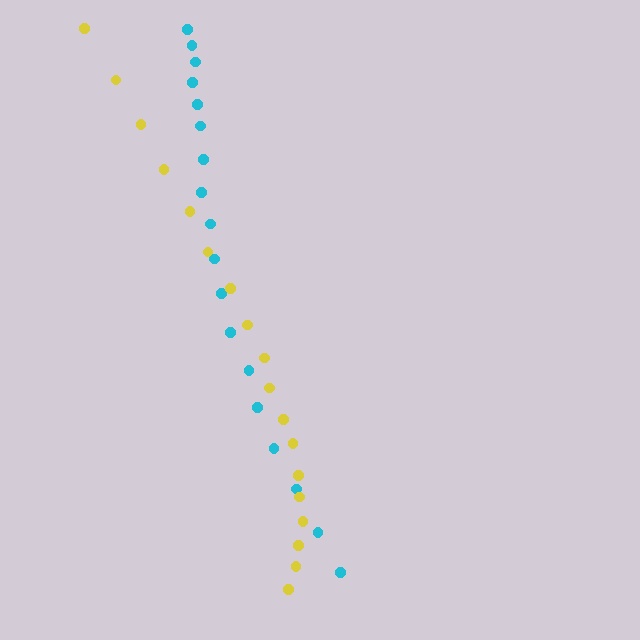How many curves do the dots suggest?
There are 2 distinct paths.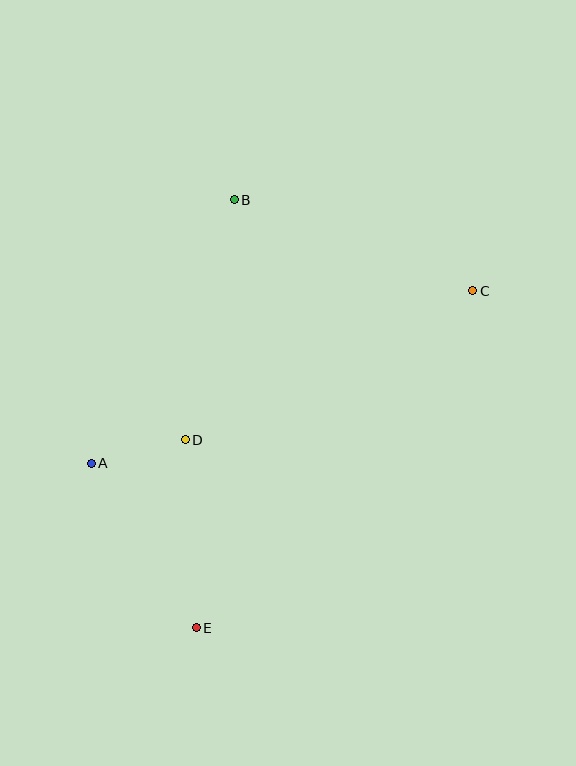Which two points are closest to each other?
Points A and D are closest to each other.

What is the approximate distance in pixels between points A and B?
The distance between A and B is approximately 300 pixels.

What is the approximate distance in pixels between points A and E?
The distance between A and E is approximately 195 pixels.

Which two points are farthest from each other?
Points C and E are farthest from each other.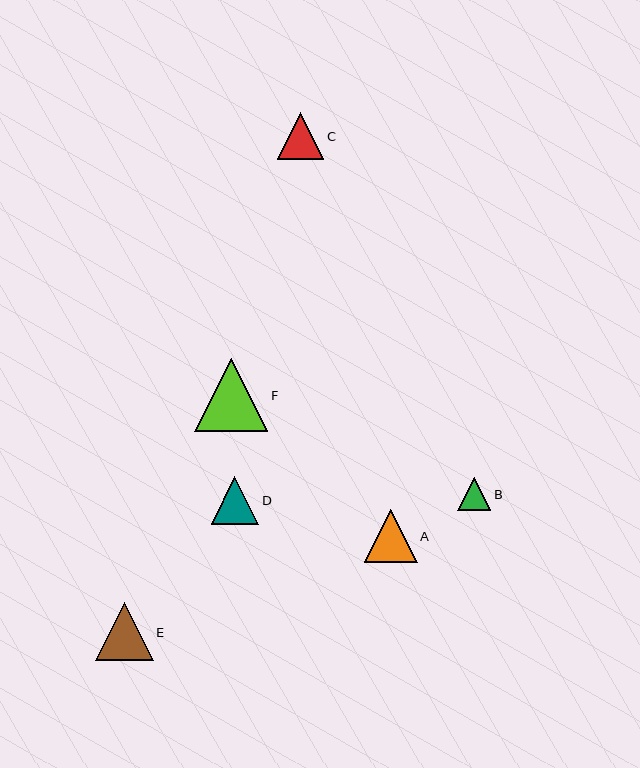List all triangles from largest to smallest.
From largest to smallest: F, E, A, D, C, B.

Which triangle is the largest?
Triangle F is the largest with a size of approximately 73 pixels.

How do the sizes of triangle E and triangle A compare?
Triangle E and triangle A are approximately the same size.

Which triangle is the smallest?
Triangle B is the smallest with a size of approximately 33 pixels.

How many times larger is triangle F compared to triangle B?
Triangle F is approximately 2.2 times the size of triangle B.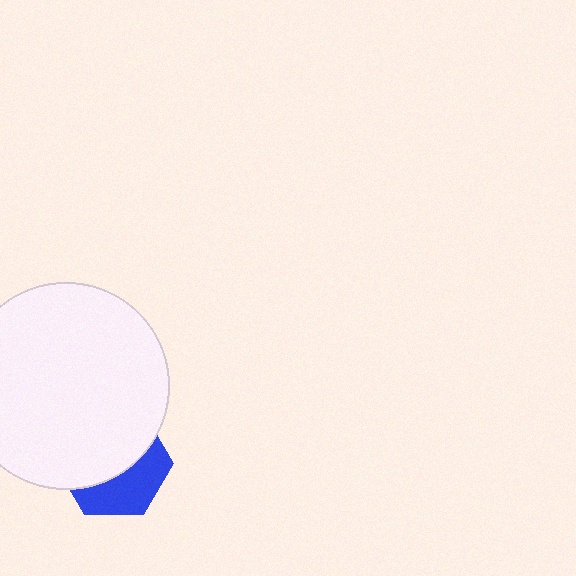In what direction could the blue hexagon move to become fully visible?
The blue hexagon could move down. That would shift it out from behind the white circle entirely.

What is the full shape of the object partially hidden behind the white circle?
The partially hidden object is a blue hexagon.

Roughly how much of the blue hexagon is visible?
A small part of it is visible (roughly 41%).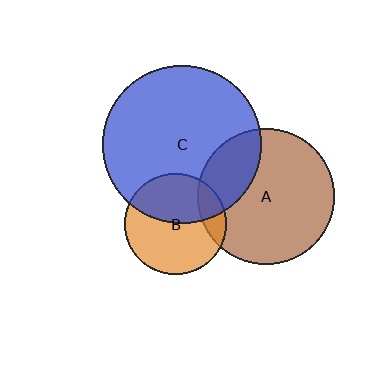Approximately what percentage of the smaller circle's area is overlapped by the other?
Approximately 45%.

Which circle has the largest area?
Circle C (blue).